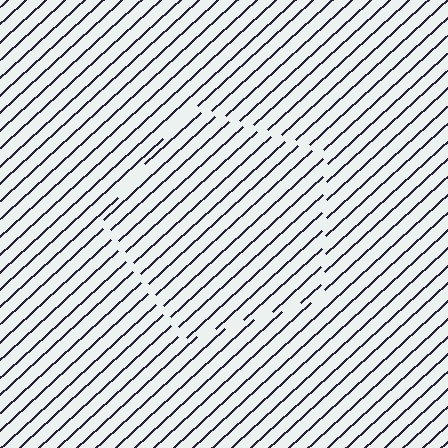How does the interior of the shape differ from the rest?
The interior of the shape contains the same grating, shifted by half a period — the contour is defined by the phase discontinuity where line-ends from the inner and outer gratings abut.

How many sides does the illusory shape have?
5 sides — the line-ends trace a pentagon.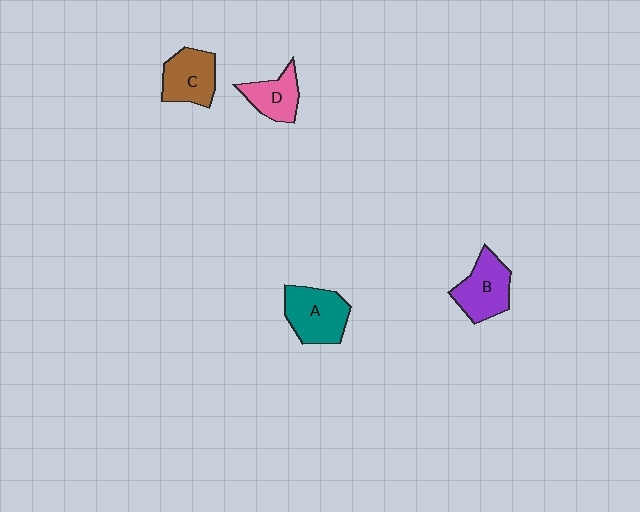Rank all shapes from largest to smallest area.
From largest to smallest: A (teal), B (purple), C (brown), D (pink).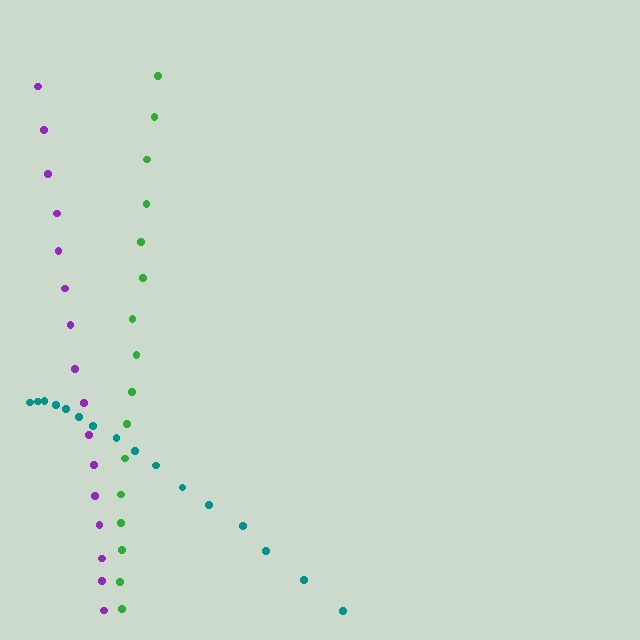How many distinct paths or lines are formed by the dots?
There are 3 distinct paths.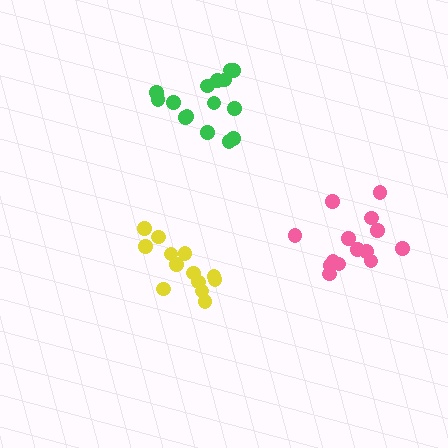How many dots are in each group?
Group 1: 14 dots, Group 2: 13 dots, Group 3: 15 dots (42 total).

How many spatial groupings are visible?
There are 3 spatial groupings.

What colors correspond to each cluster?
The clusters are colored: pink, yellow, green.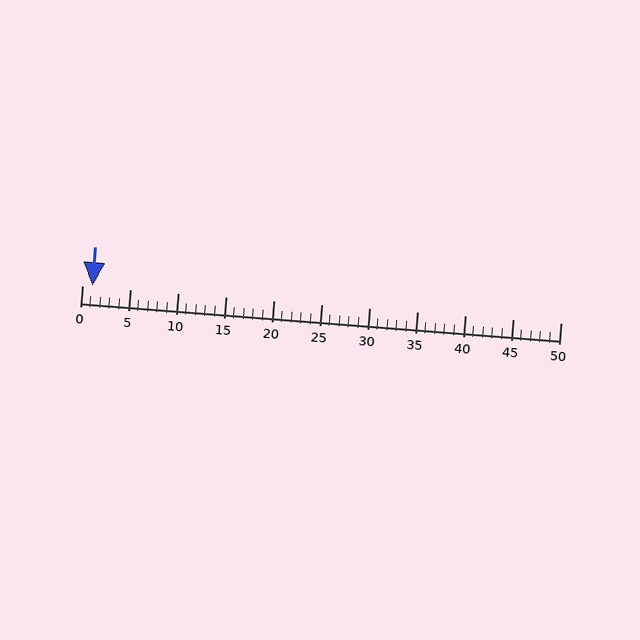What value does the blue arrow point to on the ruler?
The blue arrow points to approximately 1.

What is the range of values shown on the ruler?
The ruler shows values from 0 to 50.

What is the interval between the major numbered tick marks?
The major tick marks are spaced 5 units apart.